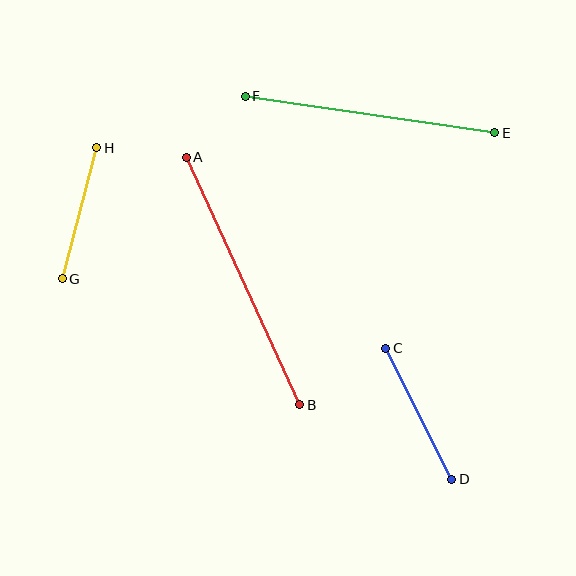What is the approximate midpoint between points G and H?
The midpoint is at approximately (79, 213) pixels.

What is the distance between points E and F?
The distance is approximately 252 pixels.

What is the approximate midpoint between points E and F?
The midpoint is at approximately (370, 115) pixels.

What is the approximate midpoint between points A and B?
The midpoint is at approximately (243, 281) pixels.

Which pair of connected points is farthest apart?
Points A and B are farthest apart.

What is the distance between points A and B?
The distance is approximately 272 pixels.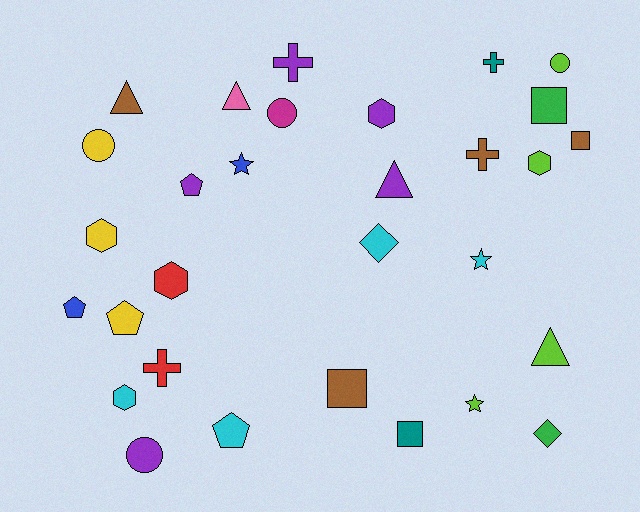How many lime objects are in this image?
There are 4 lime objects.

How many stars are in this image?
There are 3 stars.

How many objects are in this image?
There are 30 objects.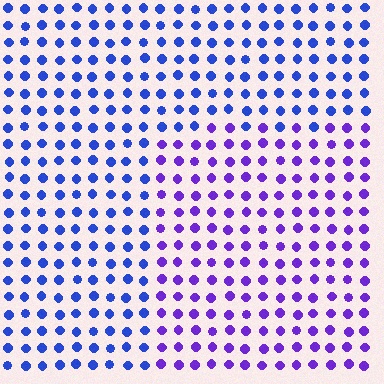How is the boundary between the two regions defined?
The boundary is defined purely by a slight shift in hue (about 37 degrees). Spacing, size, and orientation are identical on both sides.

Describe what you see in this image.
The image is filled with small blue elements in a uniform arrangement. A rectangle-shaped region is visible where the elements are tinted to a slightly different hue, forming a subtle color boundary.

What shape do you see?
I see a rectangle.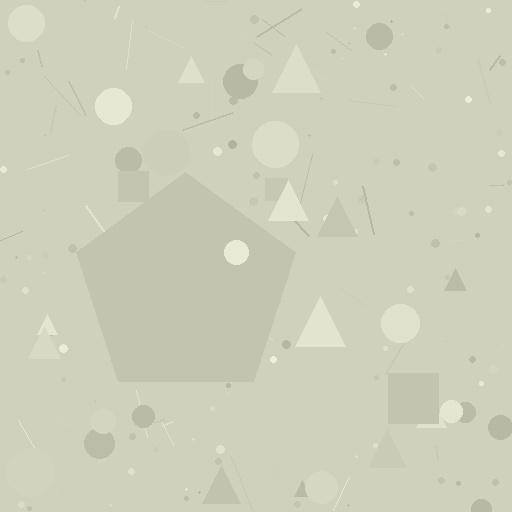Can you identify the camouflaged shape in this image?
The camouflaged shape is a pentagon.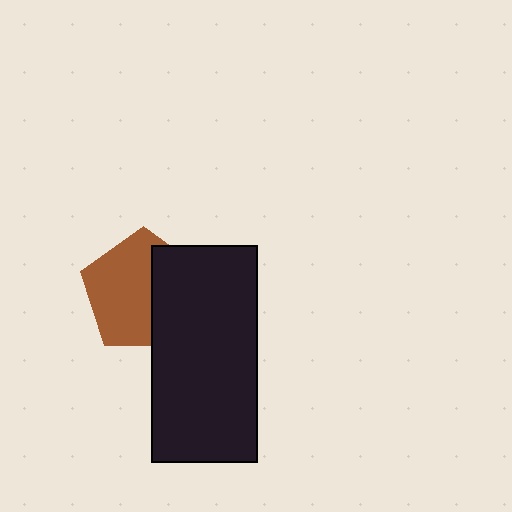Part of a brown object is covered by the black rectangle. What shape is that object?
It is a pentagon.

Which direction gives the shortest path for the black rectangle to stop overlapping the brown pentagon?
Moving right gives the shortest separation.